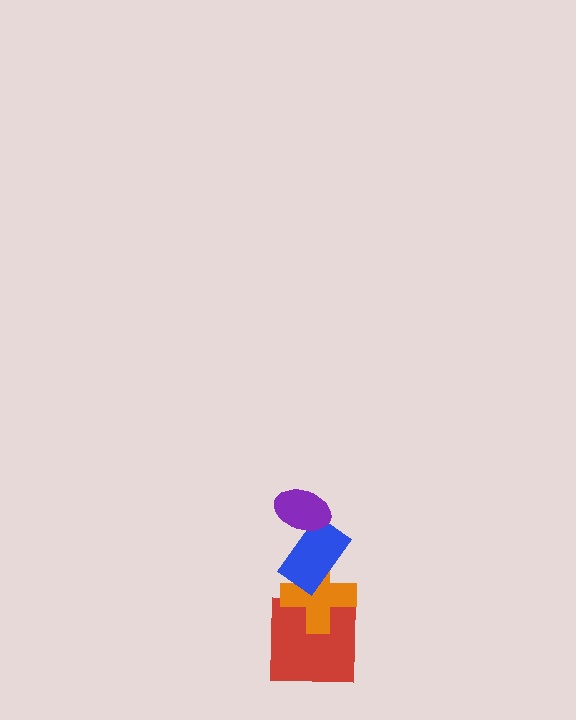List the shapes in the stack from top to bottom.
From top to bottom: the purple ellipse, the blue rectangle, the orange cross, the red square.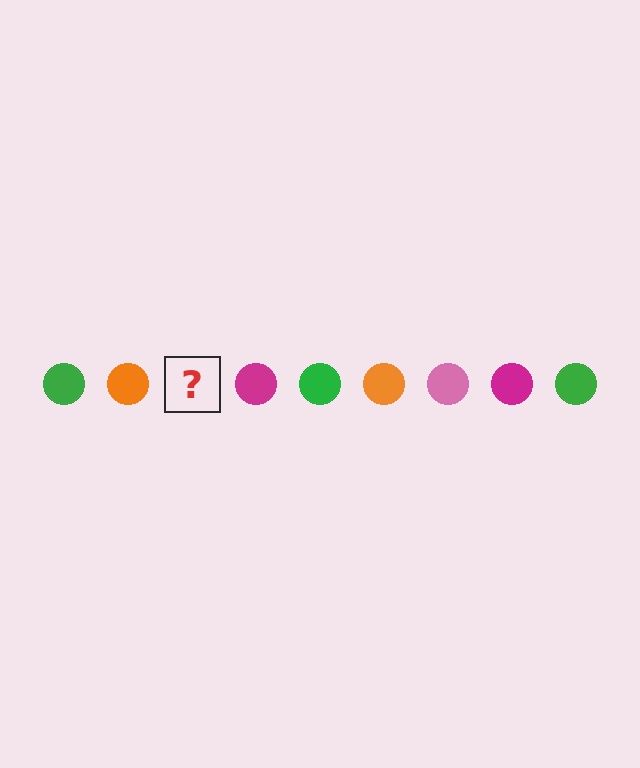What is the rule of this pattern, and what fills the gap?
The rule is that the pattern cycles through green, orange, pink, magenta circles. The gap should be filled with a pink circle.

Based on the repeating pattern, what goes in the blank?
The blank should be a pink circle.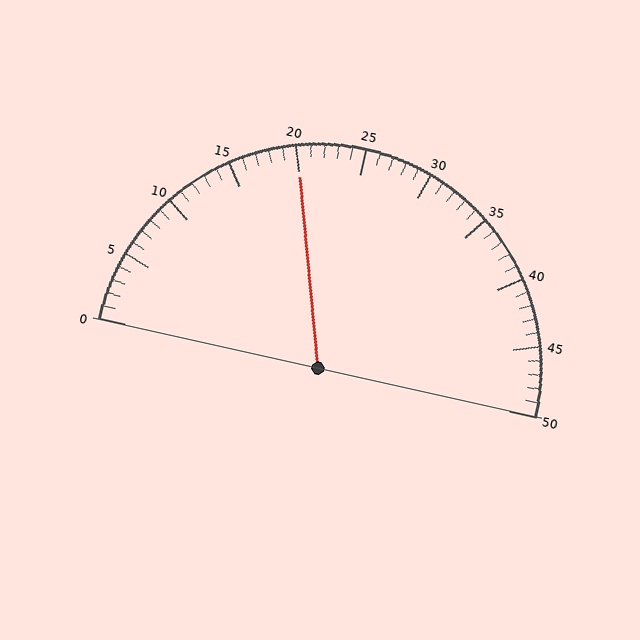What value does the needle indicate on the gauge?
The needle indicates approximately 20.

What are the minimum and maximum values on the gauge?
The gauge ranges from 0 to 50.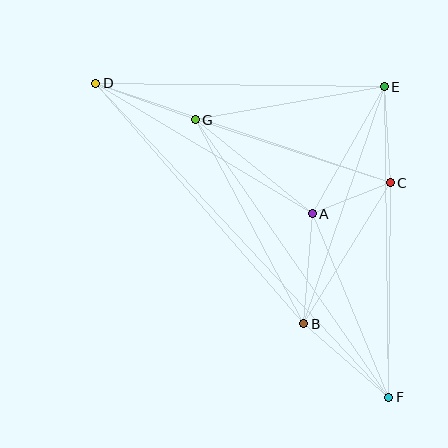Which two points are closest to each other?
Points A and C are closest to each other.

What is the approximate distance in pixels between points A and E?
The distance between A and E is approximately 146 pixels.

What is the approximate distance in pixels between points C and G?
The distance between C and G is approximately 205 pixels.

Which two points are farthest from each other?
Points D and F are farthest from each other.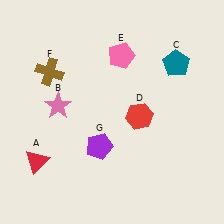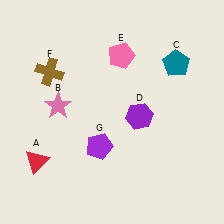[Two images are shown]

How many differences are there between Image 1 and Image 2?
There is 1 difference between the two images.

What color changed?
The hexagon (D) changed from red in Image 1 to purple in Image 2.